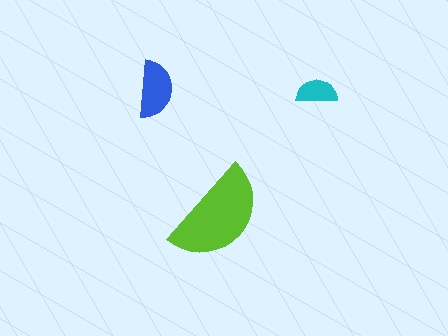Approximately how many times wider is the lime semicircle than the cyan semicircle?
About 2.5 times wider.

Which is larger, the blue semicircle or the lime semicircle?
The lime one.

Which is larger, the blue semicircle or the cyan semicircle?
The blue one.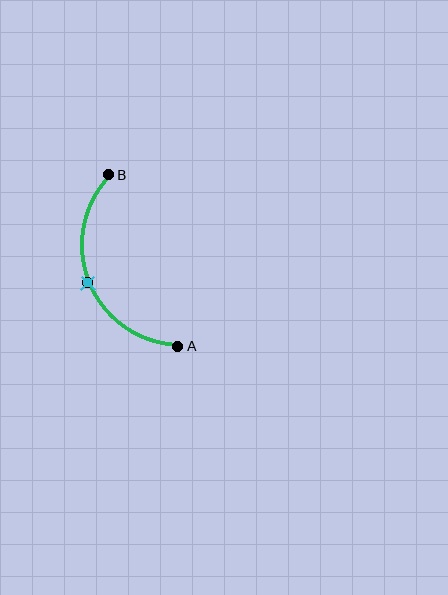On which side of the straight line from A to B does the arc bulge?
The arc bulges to the left of the straight line connecting A and B.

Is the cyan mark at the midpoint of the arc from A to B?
Yes. The cyan mark lies on the arc at equal arc-length from both A and B — it is the arc midpoint.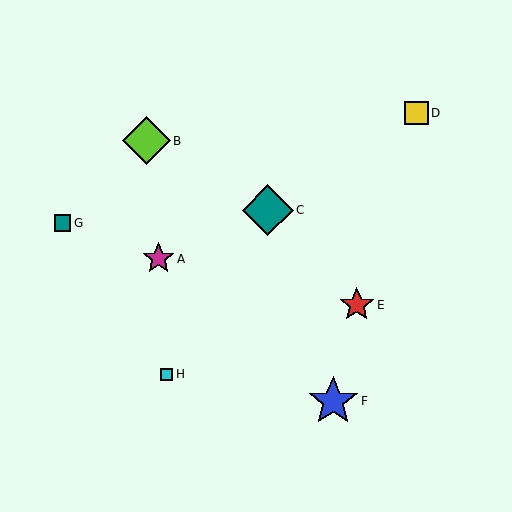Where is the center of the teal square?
The center of the teal square is at (63, 223).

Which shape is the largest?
The teal diamond (labeled C) is the largest.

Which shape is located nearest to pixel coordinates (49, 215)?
The teal square (labeled G) at (63, 223) is nearest to that location.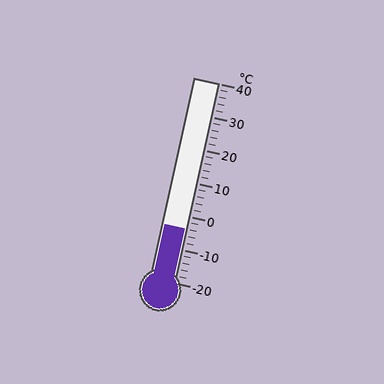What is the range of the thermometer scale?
The thermometer scale ranges from -20°C to 40°C.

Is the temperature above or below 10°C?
The temperature is below 10°C.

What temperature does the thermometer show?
The thermometer shows approximately -4°C.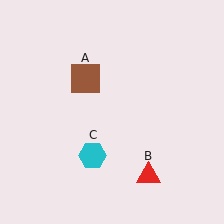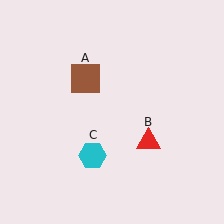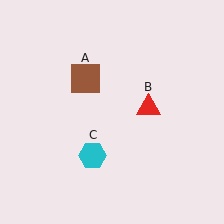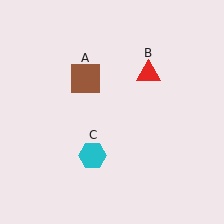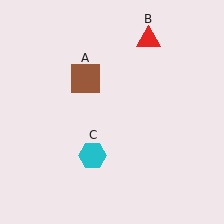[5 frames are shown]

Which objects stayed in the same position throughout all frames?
Brown square (object A) and cyan hexagon (object C) remained stationary.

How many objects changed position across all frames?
1 object changed position: red triangle (object B).